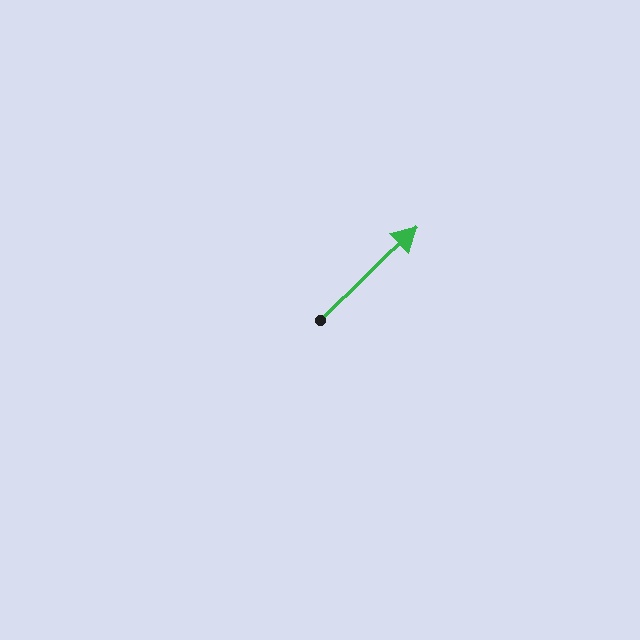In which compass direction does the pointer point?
Northeast.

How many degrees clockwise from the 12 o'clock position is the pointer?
Approximately 46 degrees.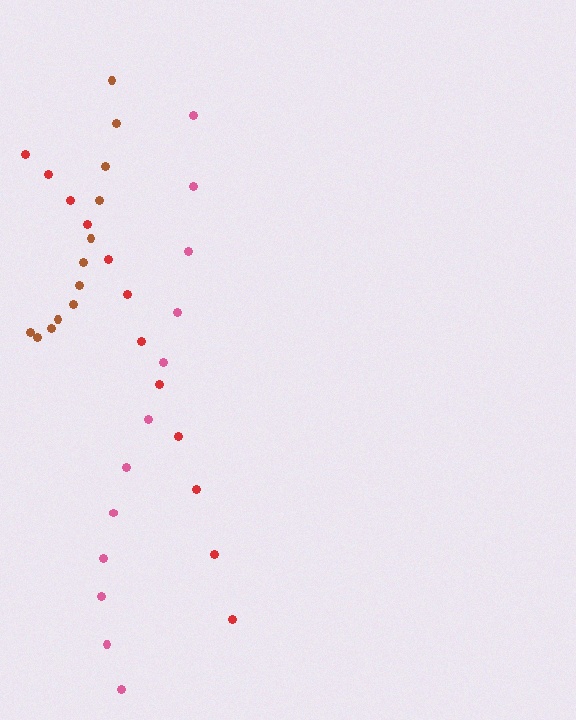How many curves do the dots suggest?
There are 3 distinct paths.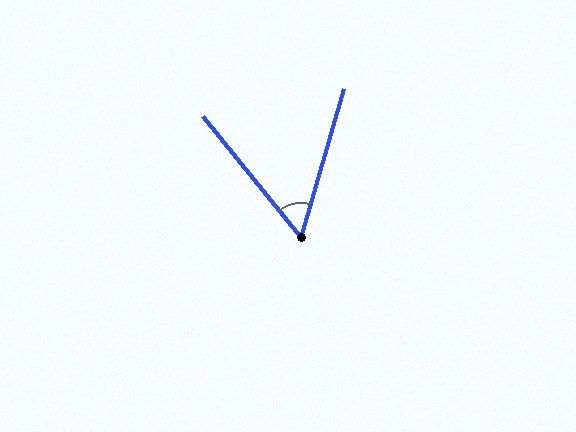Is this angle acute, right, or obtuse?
It is acute.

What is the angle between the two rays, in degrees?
Approximately 55 degrees.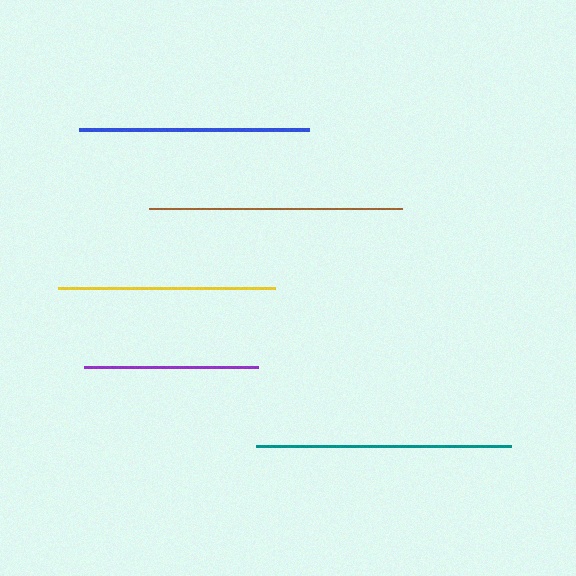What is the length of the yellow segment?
The yellow segment is approximately 217 pixels long.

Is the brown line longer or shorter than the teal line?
The teal line is longer than the brown line.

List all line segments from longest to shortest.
From longest to shortest: teal, brown, blue, yellow, purple.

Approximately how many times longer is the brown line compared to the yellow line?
The brown line is approximately 1.2 times the length of the yellow line.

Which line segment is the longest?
The teal line is the longest at approximately 256 pixels.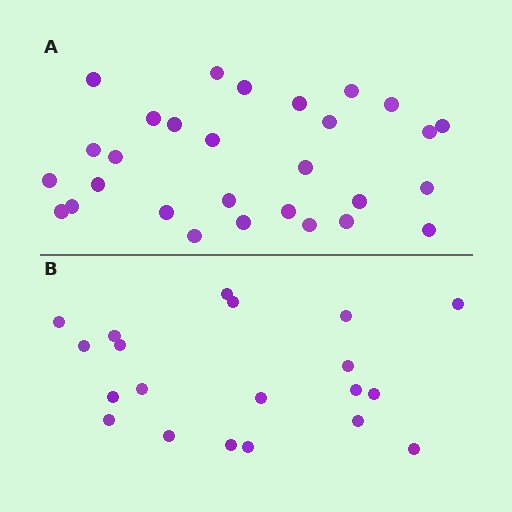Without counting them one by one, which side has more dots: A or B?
Region A (the top region) has more dots.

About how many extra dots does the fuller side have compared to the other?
Region A has roughly 8 or so more dots than region B.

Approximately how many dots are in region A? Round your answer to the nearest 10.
About 30 dots. (The exact count is 29, which rounds to 30.)